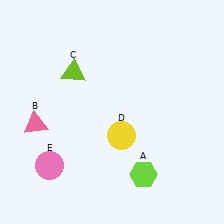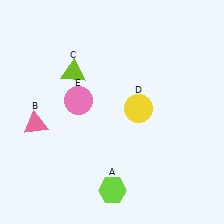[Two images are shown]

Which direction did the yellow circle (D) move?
The yellow circle (D) moved up.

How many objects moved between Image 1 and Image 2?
3 objects moved between the two images.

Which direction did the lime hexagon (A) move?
The lime hexagon (A) moved left.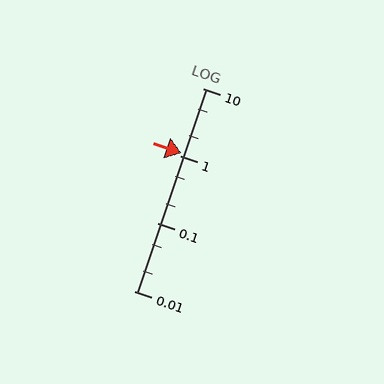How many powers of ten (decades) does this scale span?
The scale spans 3 decades, from 0.01 to 10.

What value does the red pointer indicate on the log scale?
The pointer indicates approximately 1.1.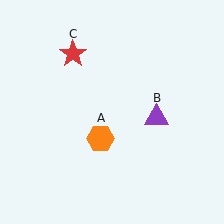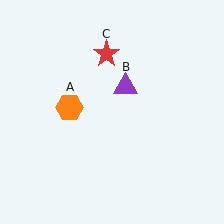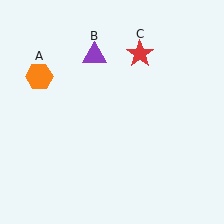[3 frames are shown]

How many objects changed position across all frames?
3 objects changed position: orange hexagon (object A), purple triangle (object B), red star (object C).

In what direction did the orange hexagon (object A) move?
The orange hexagon (object A) moved up and to the left.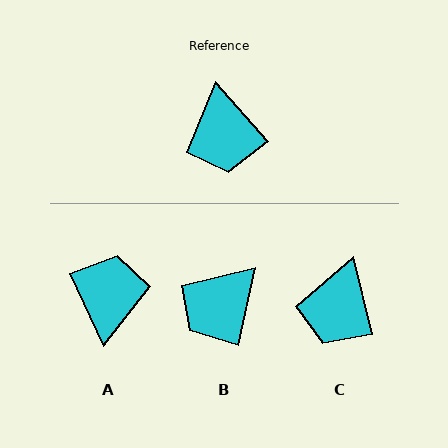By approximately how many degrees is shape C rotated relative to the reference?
Approximately 27 degrees clockwise.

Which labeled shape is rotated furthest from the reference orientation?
A, about 163 degrees away.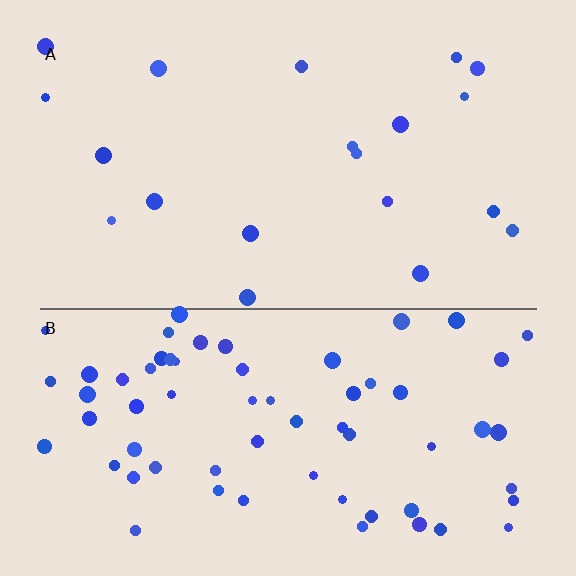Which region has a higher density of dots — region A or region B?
B (the bottom).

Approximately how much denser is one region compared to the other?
Approximately 3.3× — region B over region A.